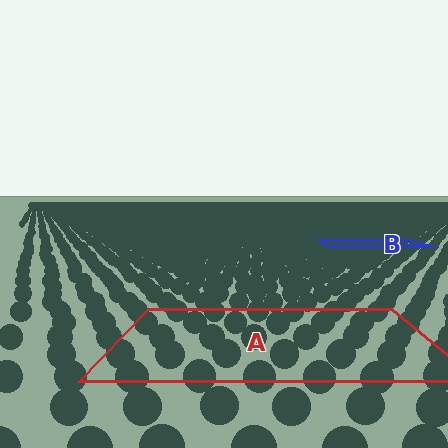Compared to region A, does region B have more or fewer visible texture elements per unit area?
Region B has more texture elements per unit area — they are packed more densely because it is farther away.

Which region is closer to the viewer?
Region A is closer. The texture elements there are larger and more spread out.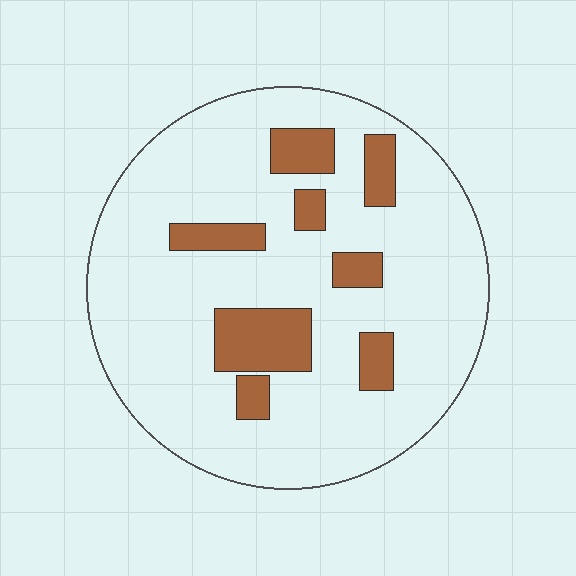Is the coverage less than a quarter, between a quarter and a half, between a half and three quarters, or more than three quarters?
Less than a quarter.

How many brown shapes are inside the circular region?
8.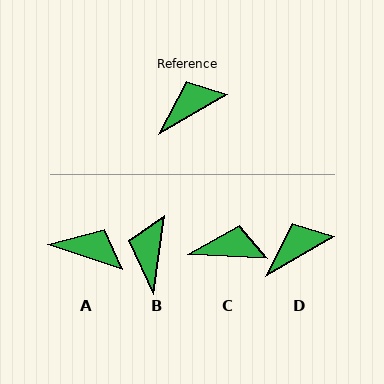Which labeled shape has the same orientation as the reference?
D.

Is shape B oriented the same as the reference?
No, it is off by about 52 degrees.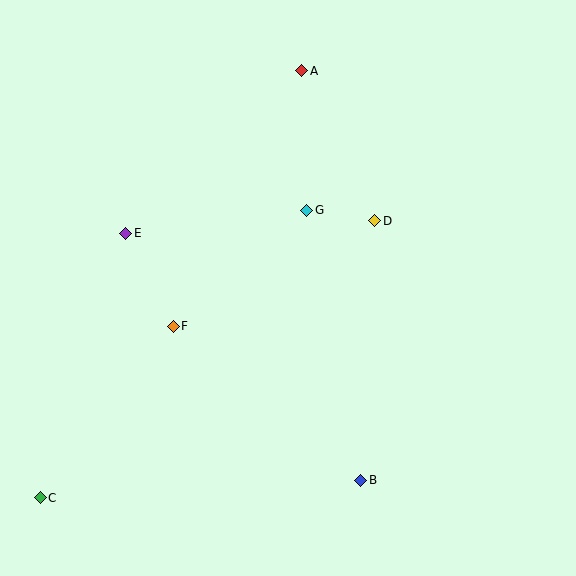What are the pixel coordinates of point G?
Point G is at (306, 210).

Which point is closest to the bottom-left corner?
Point C is closest to the bottom-left corner.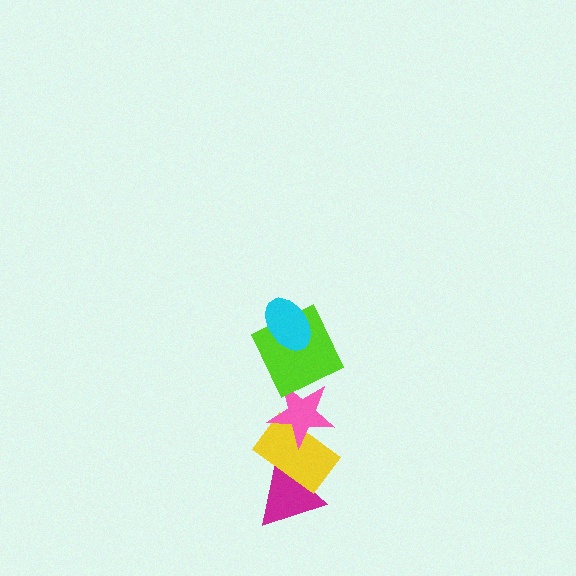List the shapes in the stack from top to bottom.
From top to bottom: the cyan ellipse, the lime square, the pink star, the yellow rectangle, the magenta triangle.